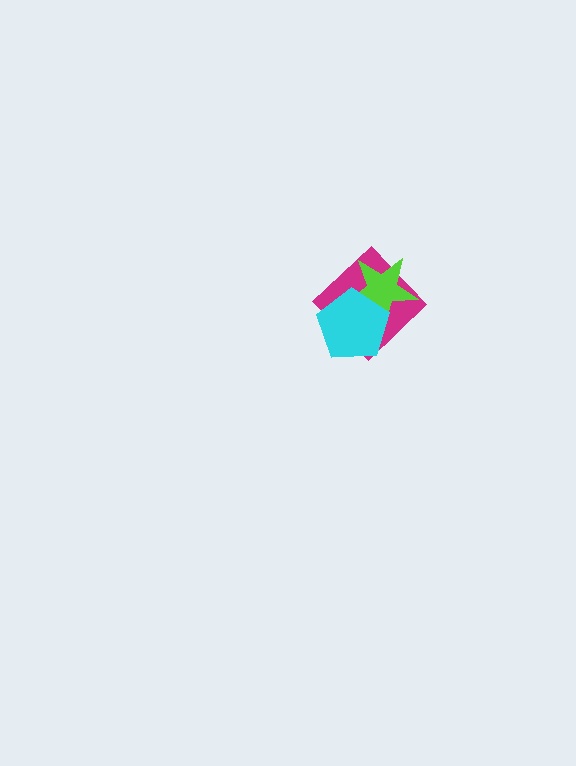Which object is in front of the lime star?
The cyan pentagon is in front of the lime star.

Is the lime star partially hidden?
Yes, it is partially covered by another shape.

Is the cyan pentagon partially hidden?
No, no other shape covers it.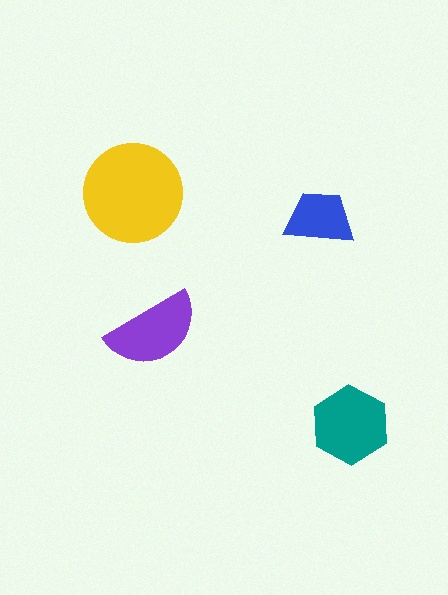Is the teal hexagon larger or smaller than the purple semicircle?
Larger.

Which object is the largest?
The yellow circle.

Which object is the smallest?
The blue trapezoid.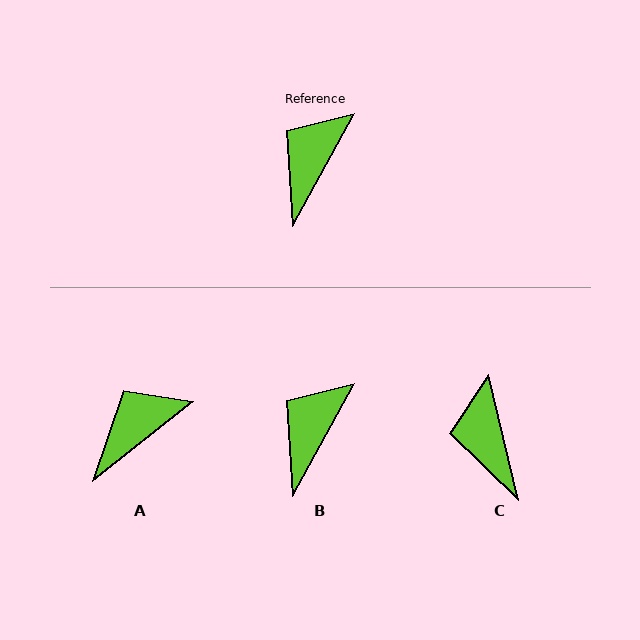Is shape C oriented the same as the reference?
No, it is off by about 43 degrees.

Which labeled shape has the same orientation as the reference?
B.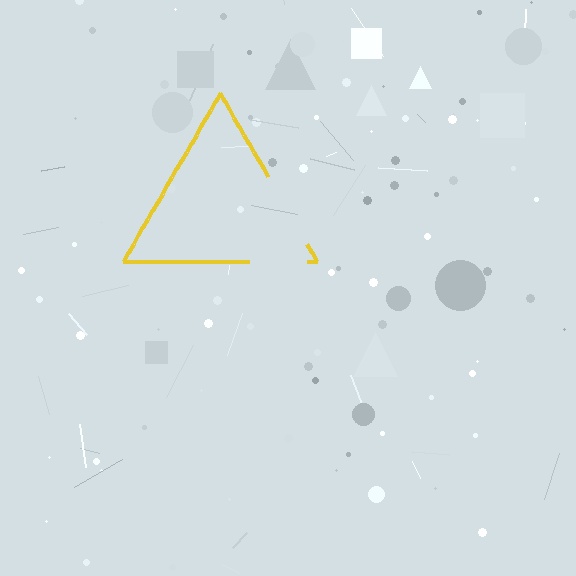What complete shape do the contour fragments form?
The contour fragments form a triangle.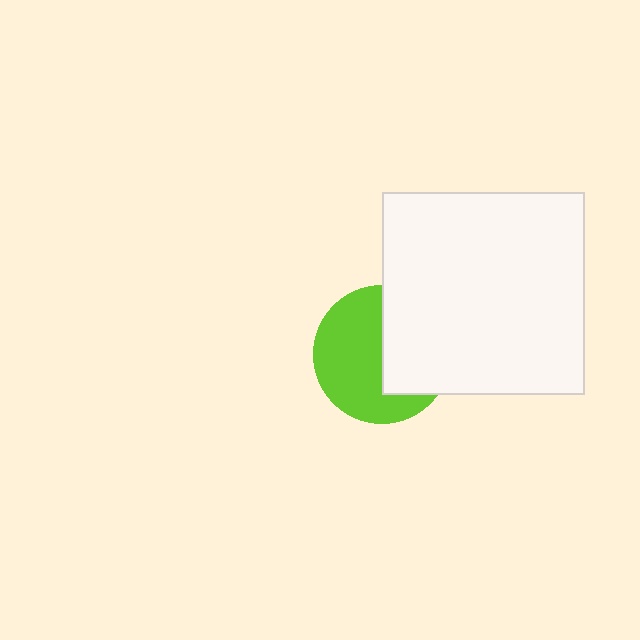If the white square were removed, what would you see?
You would see the complete lime circle.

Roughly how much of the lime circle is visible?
About half of it is visible (roughly 57%).